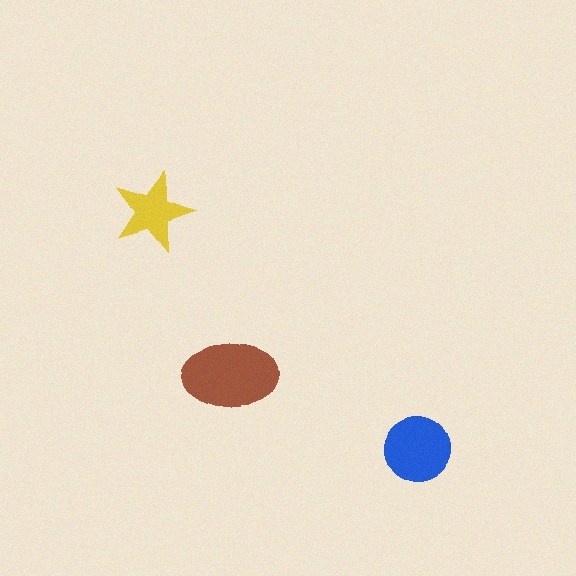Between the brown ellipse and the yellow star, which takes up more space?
The brown ellipse.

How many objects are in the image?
There are 3 objects in the image.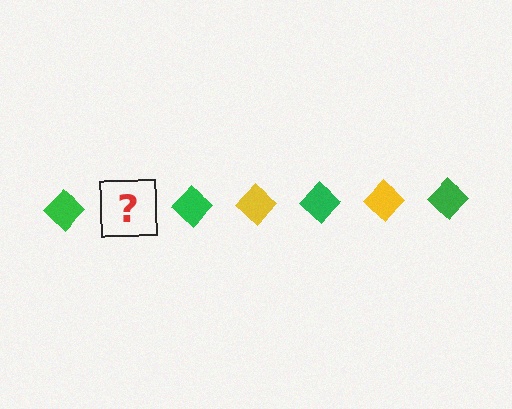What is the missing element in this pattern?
The missing element is a yellow diamond.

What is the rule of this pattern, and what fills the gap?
The rule is that the pattern cycles through green, yellow diamonds. The gap should be filled with a yellow diamond.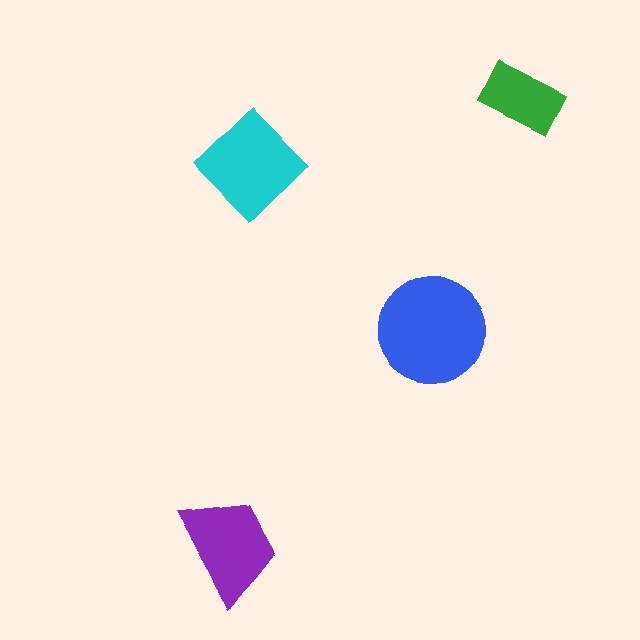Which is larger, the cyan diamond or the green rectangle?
The cyan diamond.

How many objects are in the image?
There are 4 objects in the image.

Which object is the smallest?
The green rectangle.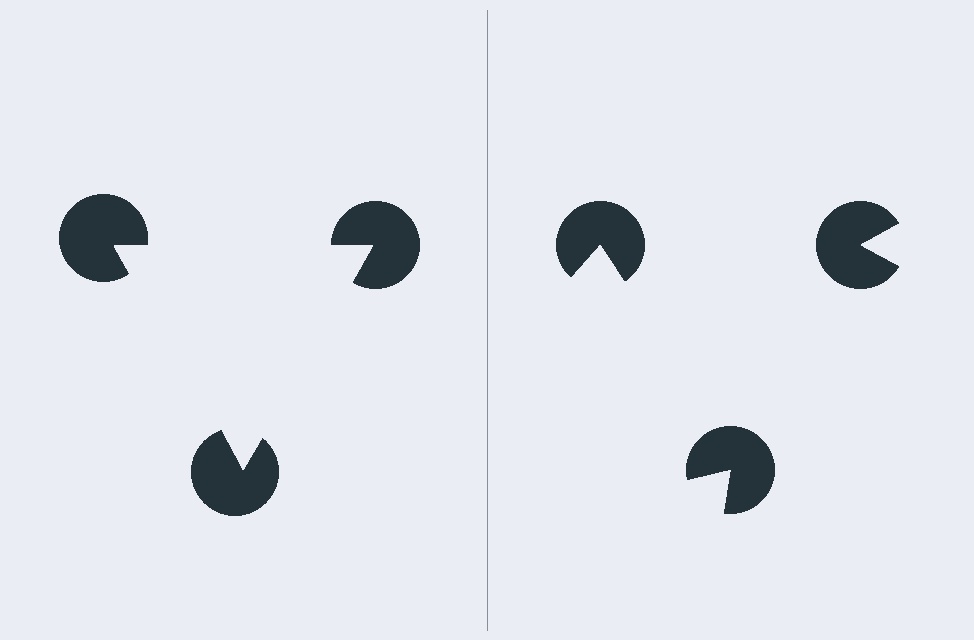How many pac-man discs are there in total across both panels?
6 — 3 on each side.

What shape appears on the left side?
An illusory triangle.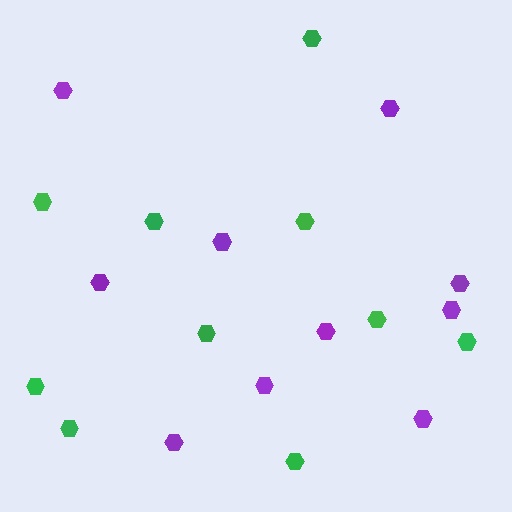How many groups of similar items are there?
There are 2 groups: one group of green hexagons (10) and one group of purple hexagons (10).